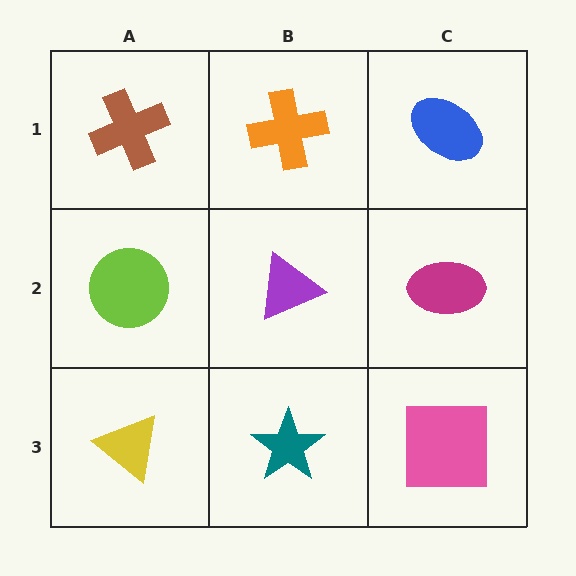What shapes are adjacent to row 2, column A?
A brown cross (row 1, column A), a yellow triangle (row 3, column A), a purple triangle (row 2, column B).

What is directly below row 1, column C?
A magenta ellipse.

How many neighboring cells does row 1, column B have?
3.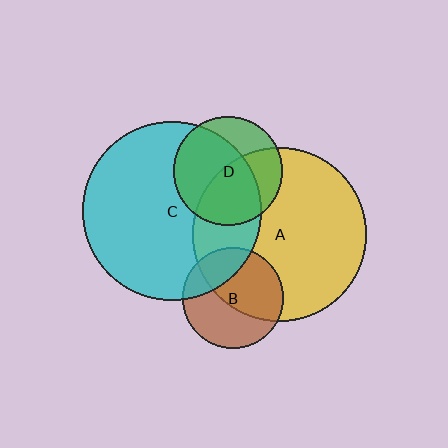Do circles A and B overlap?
Yes.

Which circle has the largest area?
Circle C (cyan).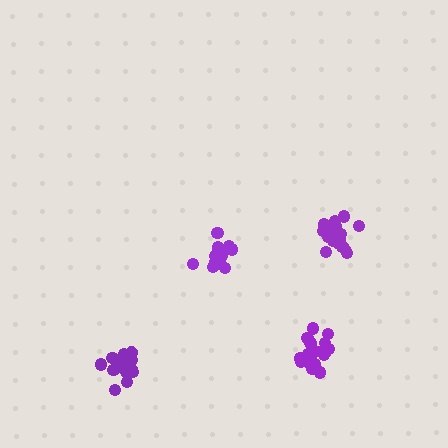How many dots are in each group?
Group 1: 21 dots, Group 2: 15 dots, Group 3: 16 dots, Group 4: 19 dots (71 total).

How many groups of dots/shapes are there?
There are 4 groups.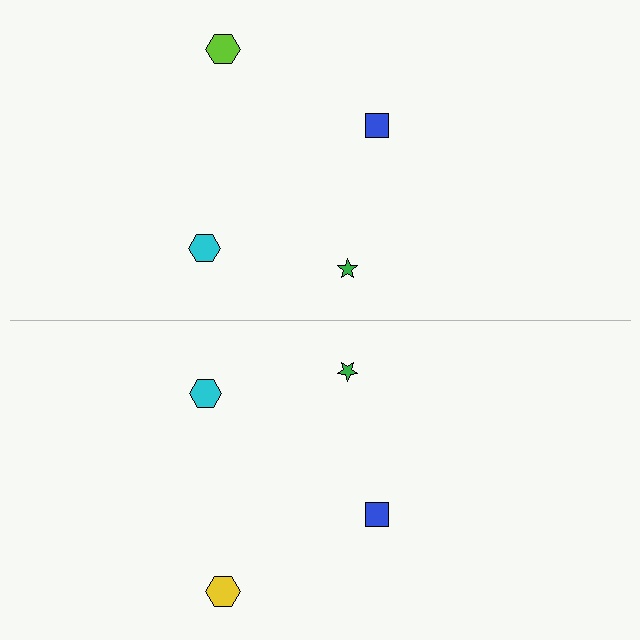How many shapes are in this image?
There are 8 shapes in this image.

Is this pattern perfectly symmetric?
No, the pattern is not perfectly symmetric. The yellow hexagon on the bottom side breaks the symmetry — its mirror counterpart is lime.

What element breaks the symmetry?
The yellow hexagon on the bottom side breaks the symmetry — its mirror counterpart is lime.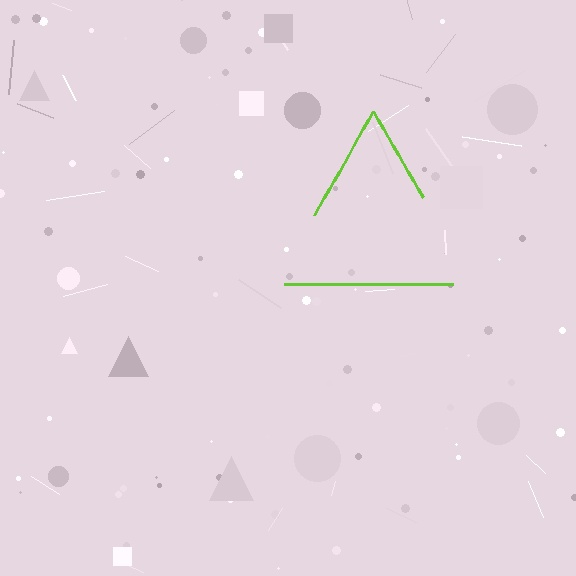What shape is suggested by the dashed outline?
The dashed outline suggests a triangle.